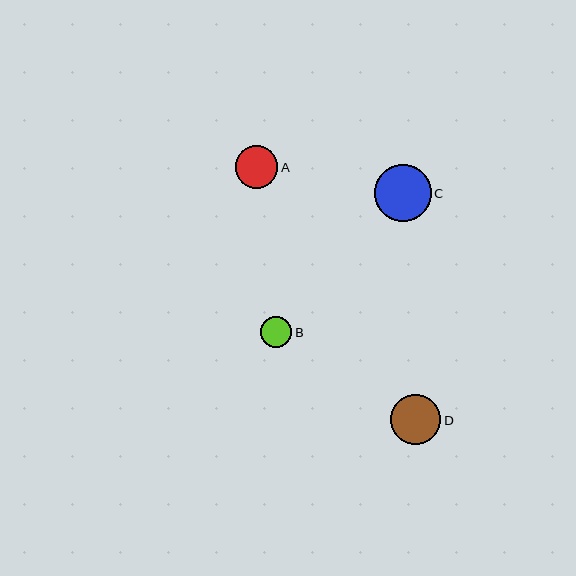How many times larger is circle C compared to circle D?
Circle C is approximately 1.1 times the size of circle D.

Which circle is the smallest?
Circle B is the smallest with a size of approximately 31 pixels.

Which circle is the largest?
Circle C is the largest with a size of approximately 56 pixels.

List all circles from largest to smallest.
From largest to smallest: C, D, A, B.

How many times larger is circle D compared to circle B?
Circle D is approximately 1.6 times the size of circle B.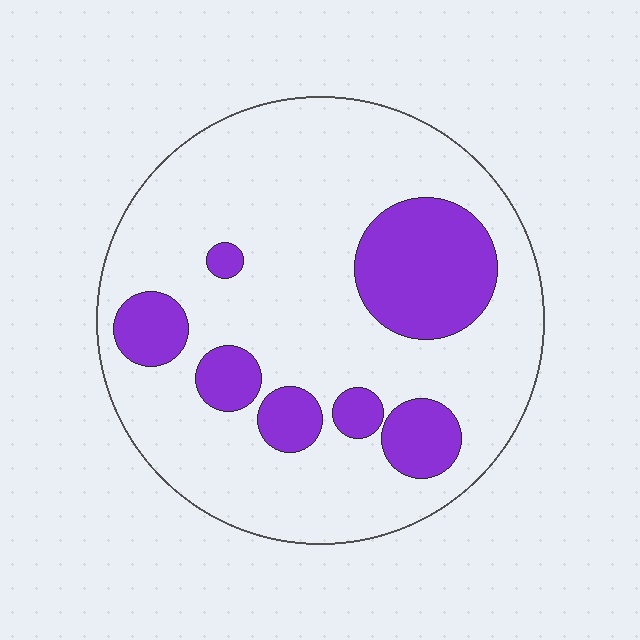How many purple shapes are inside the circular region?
7.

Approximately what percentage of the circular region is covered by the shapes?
Approximately 25%.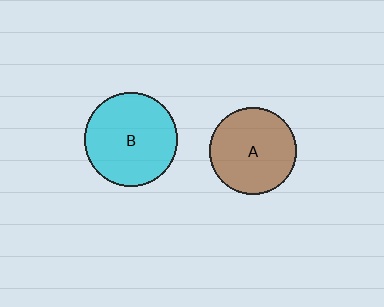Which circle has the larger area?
Circle B (cyan).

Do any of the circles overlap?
No, none of the circles overlap.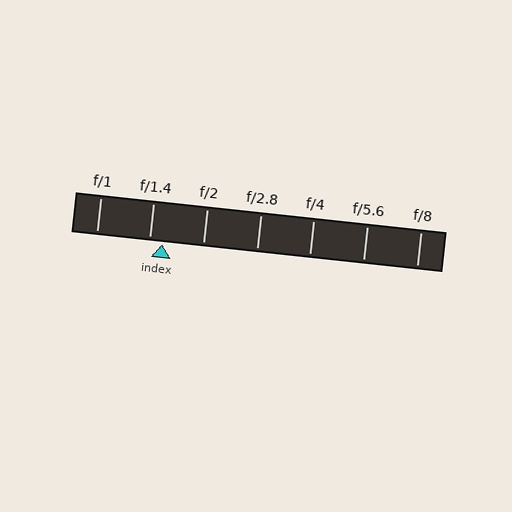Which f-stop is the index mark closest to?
The index mark is closest to f/1.4.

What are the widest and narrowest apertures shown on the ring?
The widest aperture shown is f/1 and the narrowest is f/8.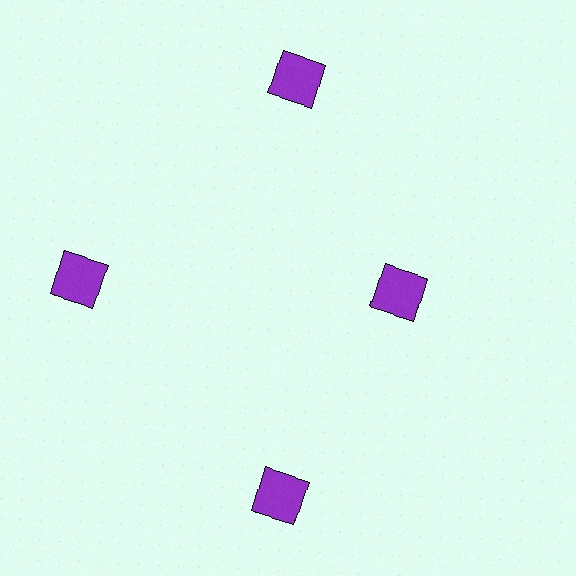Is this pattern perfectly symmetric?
No. The 4 purple squares are arranged in a ring, but one element near the 3 o'clock position is pulled inward toward the center, breaking the 4-fold rotational symmetry.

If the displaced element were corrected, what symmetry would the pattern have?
It would have 4-fold rotational symmetry — the pattern would map onto itself every 90 degrees.